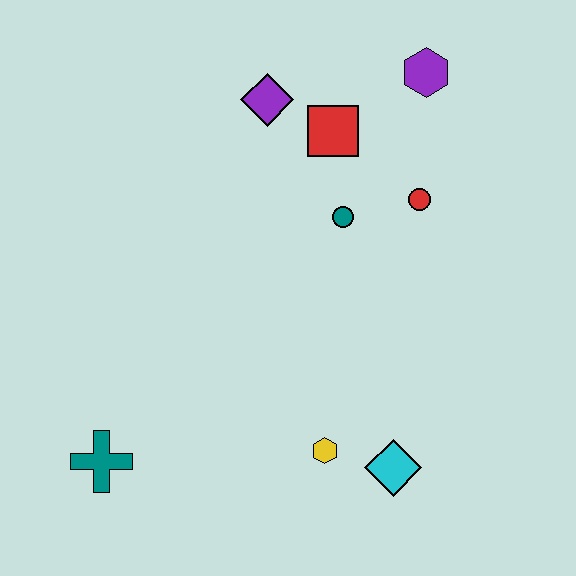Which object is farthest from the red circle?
The teal cross is farthest from the red circle.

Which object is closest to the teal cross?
The yellow hexagon is closest to the teal cross.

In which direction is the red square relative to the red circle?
The red square is to the left of the red circle.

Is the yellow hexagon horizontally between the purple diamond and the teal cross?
No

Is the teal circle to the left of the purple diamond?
No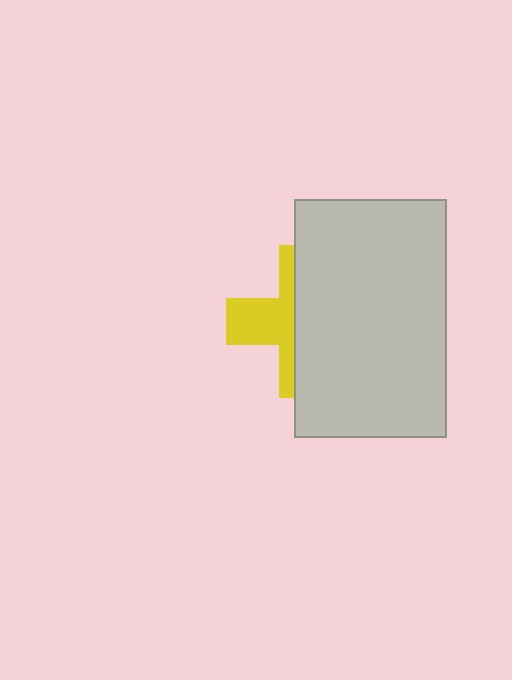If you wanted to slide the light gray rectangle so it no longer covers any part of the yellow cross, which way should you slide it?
Slide it right — that is the most direct way to separate the two shapes.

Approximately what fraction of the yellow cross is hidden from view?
Roughly 61% of the yellow cross is hidden behind the light gray rectangle.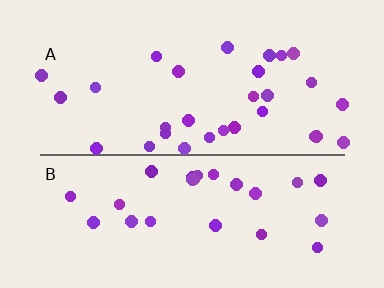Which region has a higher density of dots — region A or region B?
A (the top).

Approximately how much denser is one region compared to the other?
Approximately 1.2× — region A over region B.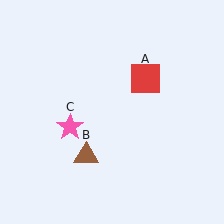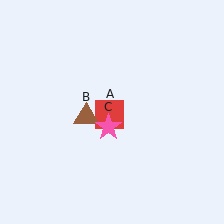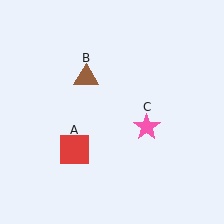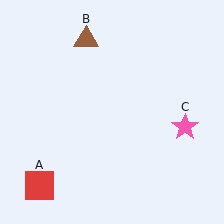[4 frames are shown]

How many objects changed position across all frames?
3 objects changed position: red square (object A), brown triangle (object B), pink star (object C).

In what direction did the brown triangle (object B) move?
The brown triangle (object B) moved up.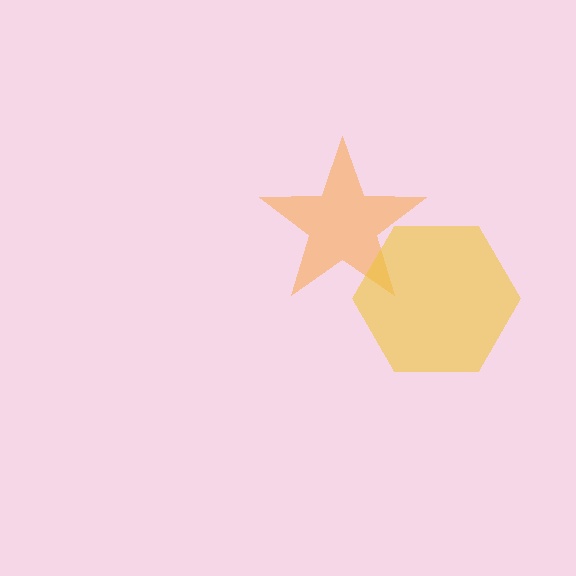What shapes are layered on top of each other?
The layered shapes are: an orange star, a yellow hexagon.